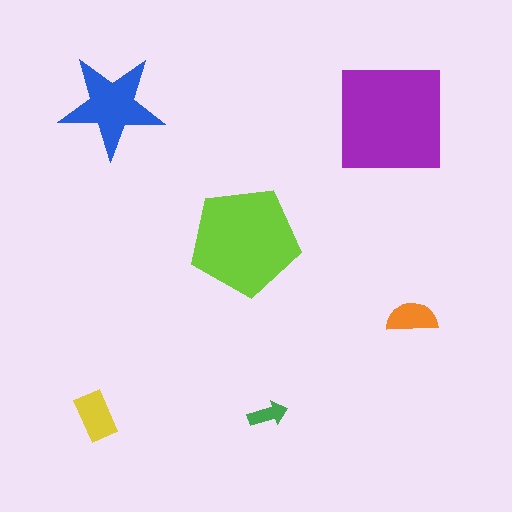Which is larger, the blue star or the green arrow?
The blue star.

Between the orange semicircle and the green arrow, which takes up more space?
The orange semicircle.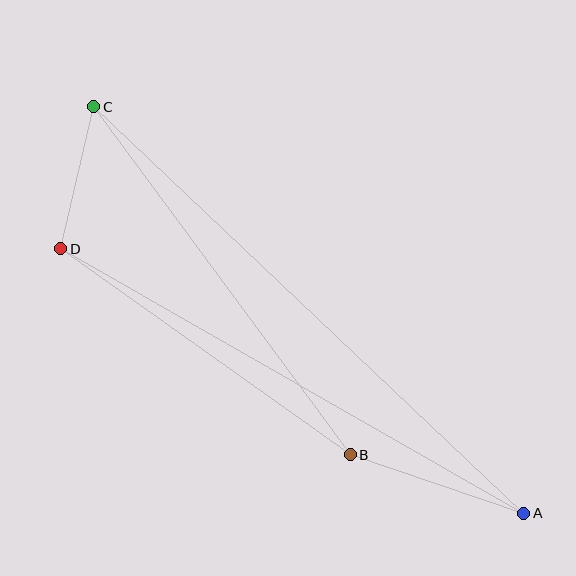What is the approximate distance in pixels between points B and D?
The distance between B and D is approximately 356 pixels.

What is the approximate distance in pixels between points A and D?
The distance between A and D is approximately 533 pixels.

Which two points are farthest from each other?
Points A and C are farthest from each other.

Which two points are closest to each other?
Points C and D are closest to each other.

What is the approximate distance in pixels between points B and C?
The distance between B and C is approximately 433 pixels.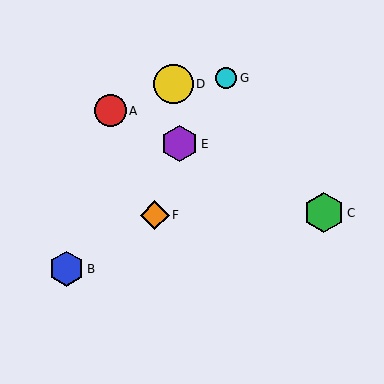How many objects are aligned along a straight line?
3 objects (A, C, E) are aligned along a straight line.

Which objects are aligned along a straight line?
Objects A, C, E are aligned along a straight line.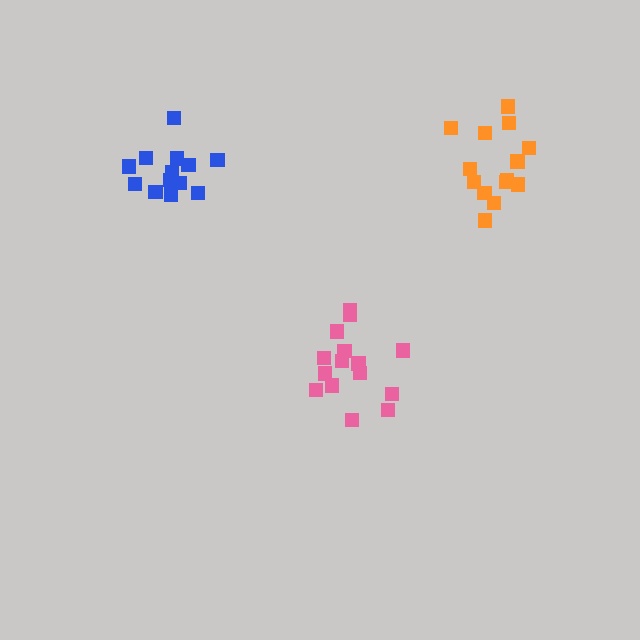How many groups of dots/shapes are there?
There are 3 groups.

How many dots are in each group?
Group 1: 15 dots, Group 2: 14 dots, Group 3: 13 dots (42 total).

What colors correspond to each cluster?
The clusters are colored: pink, orange, blue.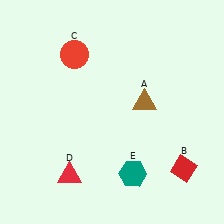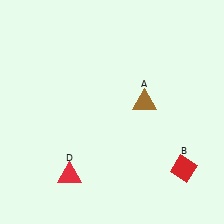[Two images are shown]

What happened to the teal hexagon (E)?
The teal hexagon (E) was removed in Image 2. It was in the bottom-right area of Image 1.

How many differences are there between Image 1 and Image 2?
There are 2 differences between the two images.